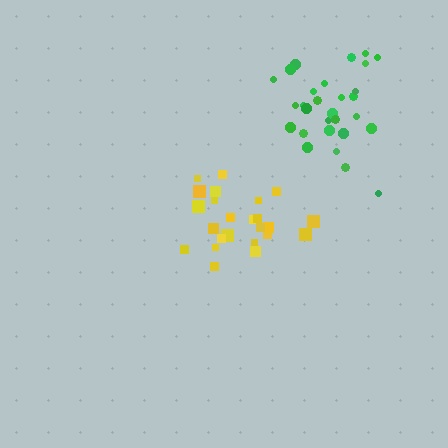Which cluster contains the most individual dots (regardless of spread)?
Green (29).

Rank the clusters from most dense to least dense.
green, yellow.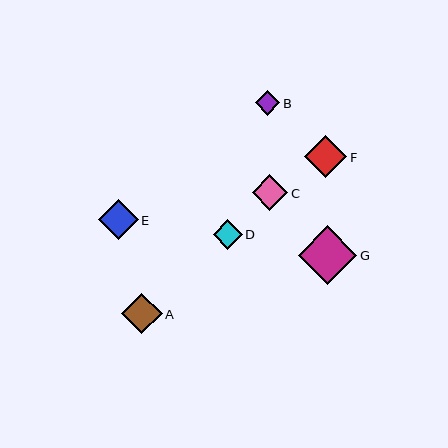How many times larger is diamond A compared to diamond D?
Diamond A is approximately 1.4 times the size of diamond D.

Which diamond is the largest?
Diamond G is the largest with a size of approximately 58 pixels.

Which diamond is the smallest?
Diamond B is the smallest with a size of approximately 25 pixels.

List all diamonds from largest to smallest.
From largest to smallest: G, F, A, E, C, D, B.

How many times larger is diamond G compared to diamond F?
Diamond G is approximately 1.4 times the size of diamond F.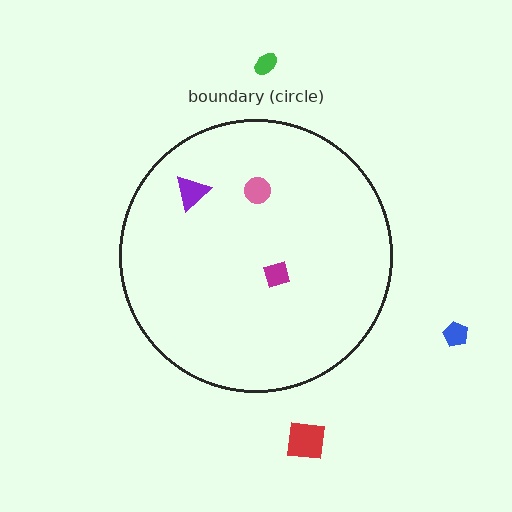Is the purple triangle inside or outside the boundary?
Inside.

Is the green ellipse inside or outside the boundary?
Outside.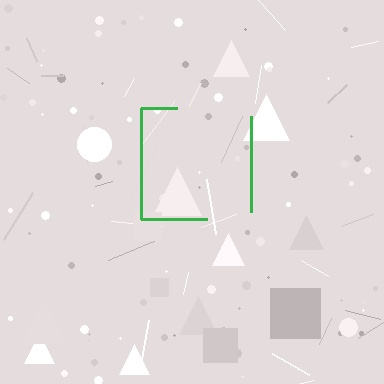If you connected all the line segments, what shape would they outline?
They would outline a square.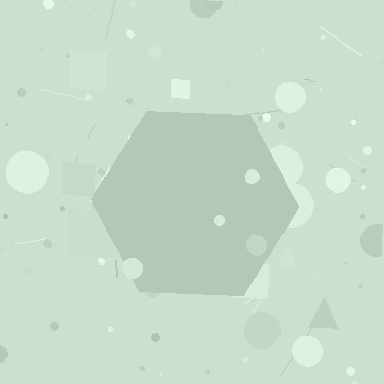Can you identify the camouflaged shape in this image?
The camouflaged shape is a hexagon.